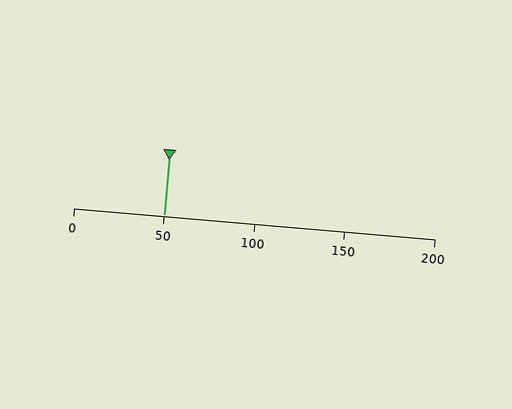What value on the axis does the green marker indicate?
The marker indicates approximately 50.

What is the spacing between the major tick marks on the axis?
The major ticks are spaced 50 apart.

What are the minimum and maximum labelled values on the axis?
The axis runs from 0 to 200.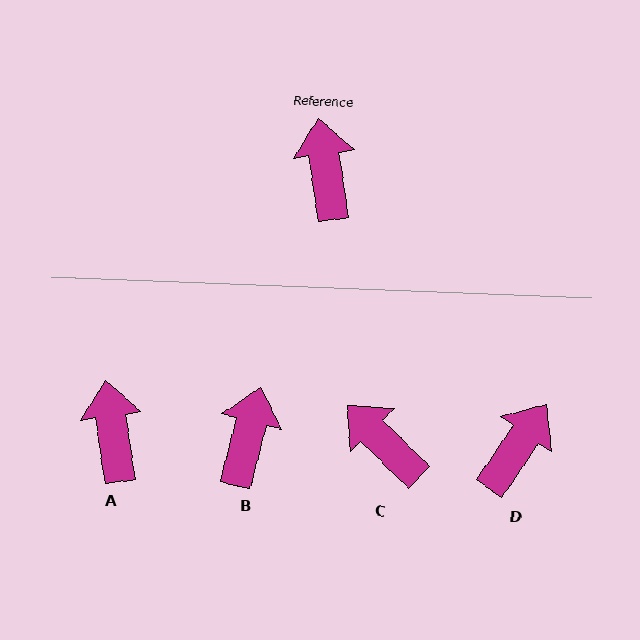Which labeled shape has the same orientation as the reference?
A.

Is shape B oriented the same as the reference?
No, it is off by about 23 degrees.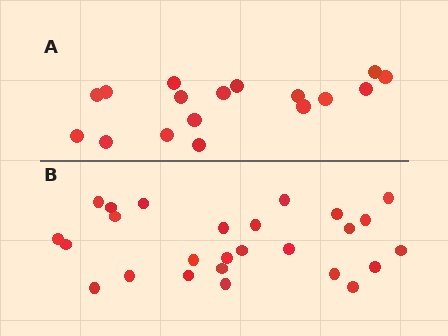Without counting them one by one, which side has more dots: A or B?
Region B (the bottom region) has more dots.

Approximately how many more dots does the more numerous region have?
Region B has roughly 8 or so more dots than region A.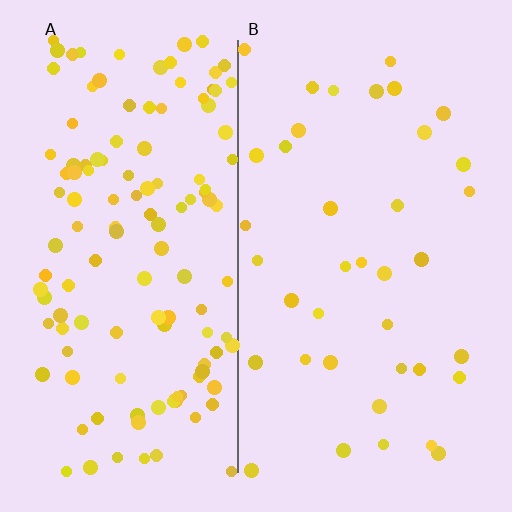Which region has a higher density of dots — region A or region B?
A (the left).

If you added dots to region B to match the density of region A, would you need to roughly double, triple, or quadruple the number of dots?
Approximately triple.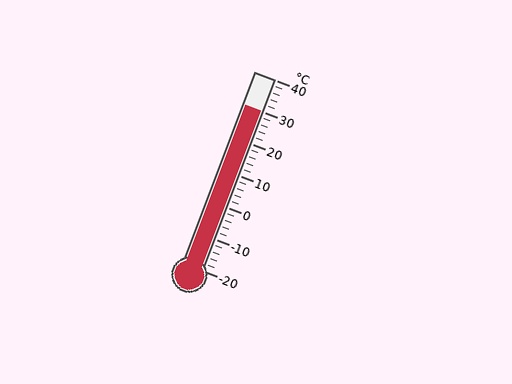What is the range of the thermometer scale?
The thermometer scale ranges from -20°C to 40°C.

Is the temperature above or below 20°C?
The temperature is above 20°C.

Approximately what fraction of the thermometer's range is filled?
The thermometer is filled to approximately 85% of its range.